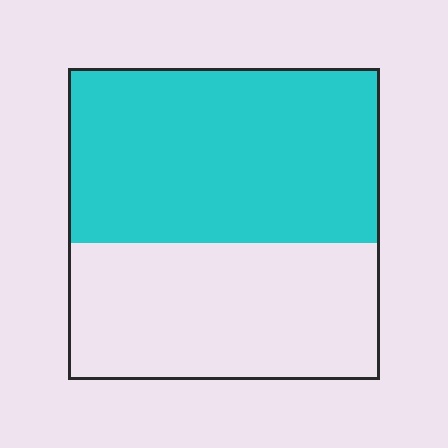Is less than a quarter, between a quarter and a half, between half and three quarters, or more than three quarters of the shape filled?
Between half and three quarters.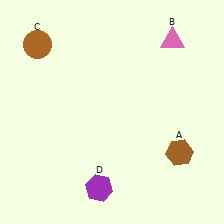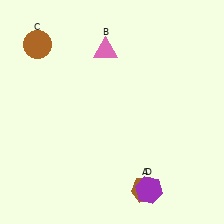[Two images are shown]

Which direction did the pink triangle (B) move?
The pink triangle (B) moved left.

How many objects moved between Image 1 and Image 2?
3 objects moved between the two images.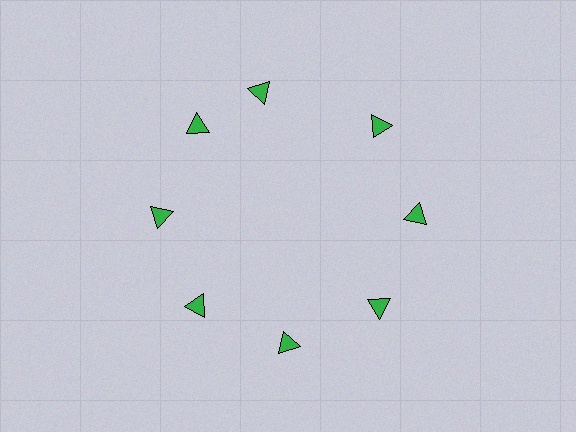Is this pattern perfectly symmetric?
No. The 8 green triangles are arranged in a ring, but one element near the 12 o'clock position is rotated out of alignment along the ring, breaking the 8-fold rotational symmetry.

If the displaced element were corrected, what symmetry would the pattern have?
It would have 8-fold rotational symmetry — the pattern would map onto itself every 45 degrees.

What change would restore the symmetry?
The symmetry would be restored by rotating it back into even spacing with its neighbors so that all 8 triangles sit at equal angles and equal distance from the center.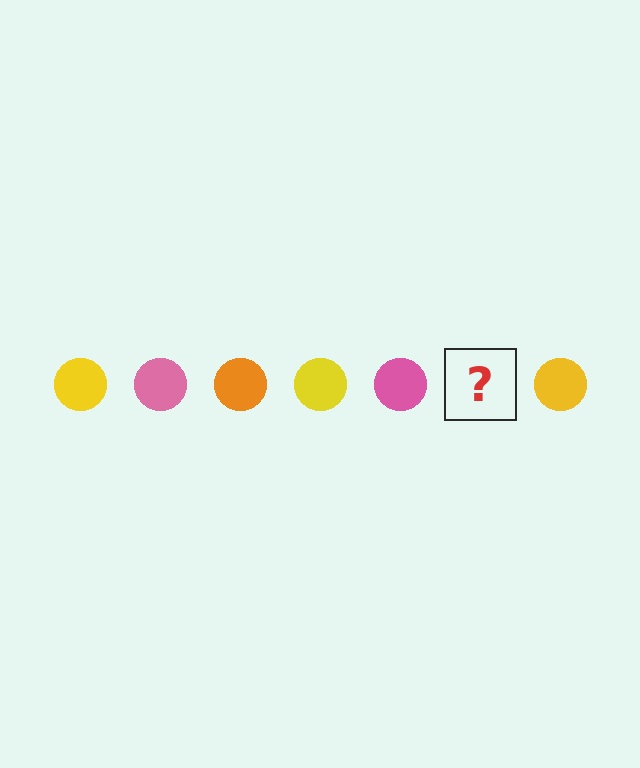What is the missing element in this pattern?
The missing element is an orange circle.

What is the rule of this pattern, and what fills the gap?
The rule is that the pattern cycles through yellow, pink, orange circles. The gap should be filled with an orange circle.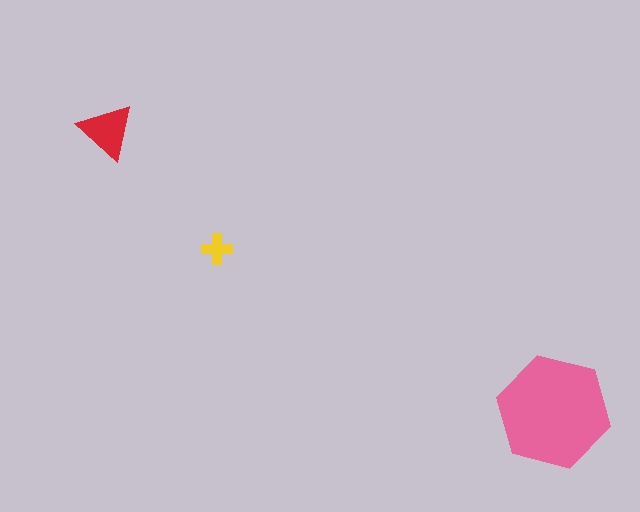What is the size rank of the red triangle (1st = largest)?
2nd.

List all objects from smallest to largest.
The yellow cross, the red triangle, the pink hexagon.